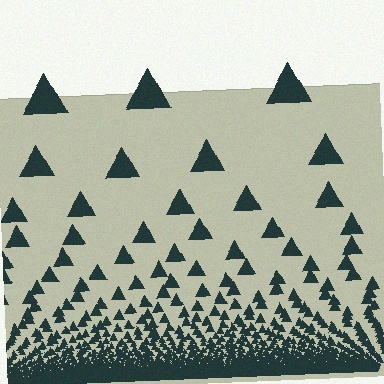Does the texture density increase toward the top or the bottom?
Density increases toward the bottom.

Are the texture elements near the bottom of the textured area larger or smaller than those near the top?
Smaller. The gradient is inverted — elements near the bottom are smaller and denser.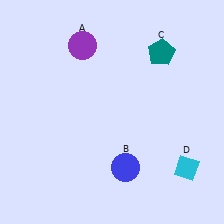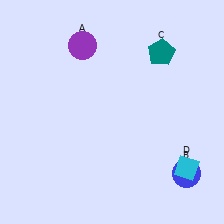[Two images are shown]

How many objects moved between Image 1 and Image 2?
1 object moved between the two images.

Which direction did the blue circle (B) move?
The blue circle (B) moved right.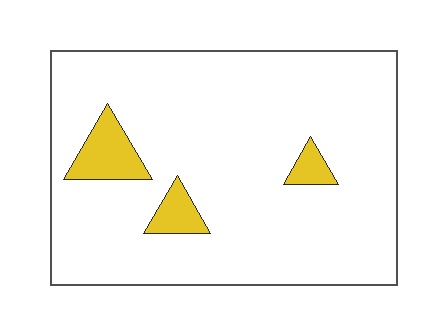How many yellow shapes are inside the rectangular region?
3.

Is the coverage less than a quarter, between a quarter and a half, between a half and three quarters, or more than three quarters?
Less than a quarter.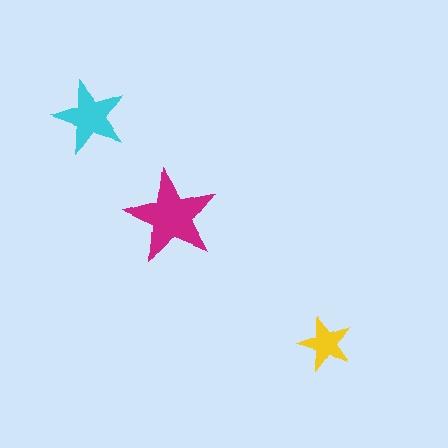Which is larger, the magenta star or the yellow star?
The magenta one.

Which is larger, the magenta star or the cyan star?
The magenta one.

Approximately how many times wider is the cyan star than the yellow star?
About 1.5 times wider.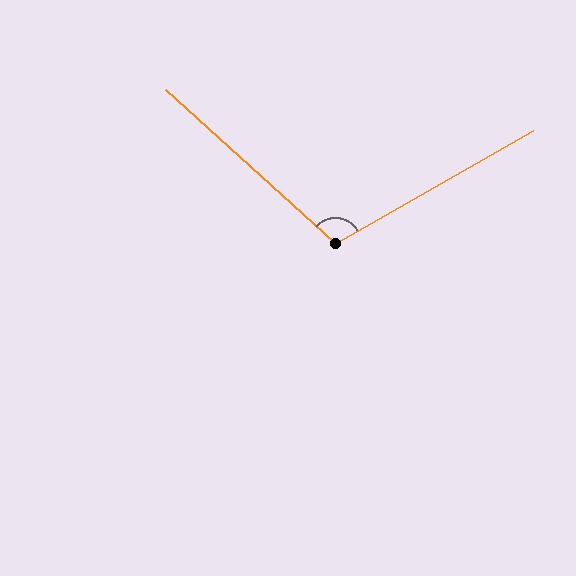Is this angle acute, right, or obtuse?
It is obtuse.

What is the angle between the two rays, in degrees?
Approximately 108 degrees.